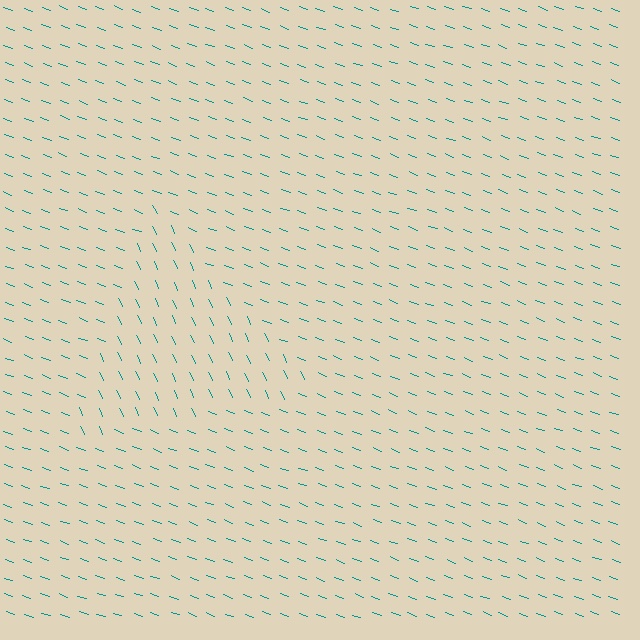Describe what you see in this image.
The image is filled with small teal line segments. A triangle region in the image has lines oriented differently from the surrounding lines, creating a visible texture boundary.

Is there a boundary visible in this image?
Yes, there is a texture boundary formed by a change in line orientation.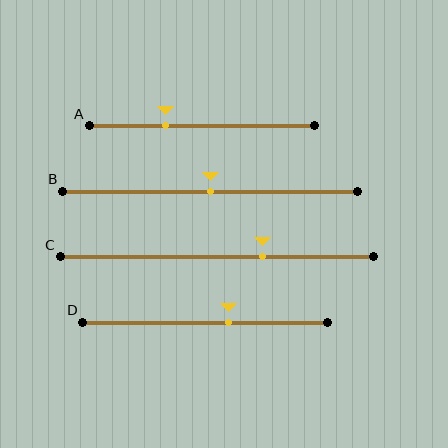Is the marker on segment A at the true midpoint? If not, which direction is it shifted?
No, the marker on segment A is shifted to the left by about 16% of the segment length.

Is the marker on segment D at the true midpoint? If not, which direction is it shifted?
No, the marker on segment D is shifted to the right by about 10% of the segment length.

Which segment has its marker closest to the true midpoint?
Segment B has its marker closest to the true midpoint.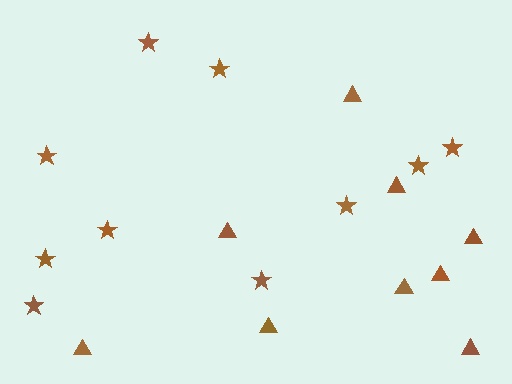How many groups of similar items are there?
There are 2 groups: one group of stars (10) and one group of triangles (9).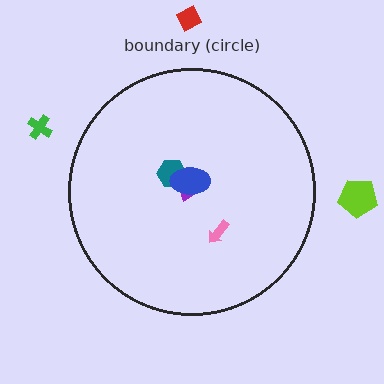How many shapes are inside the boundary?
4 inside, 3 outside.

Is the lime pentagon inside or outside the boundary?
Outside.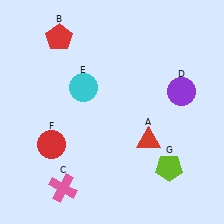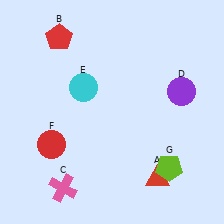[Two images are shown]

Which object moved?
The red triangle (A) moved down.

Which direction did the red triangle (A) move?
The red triangle (A) moved down.